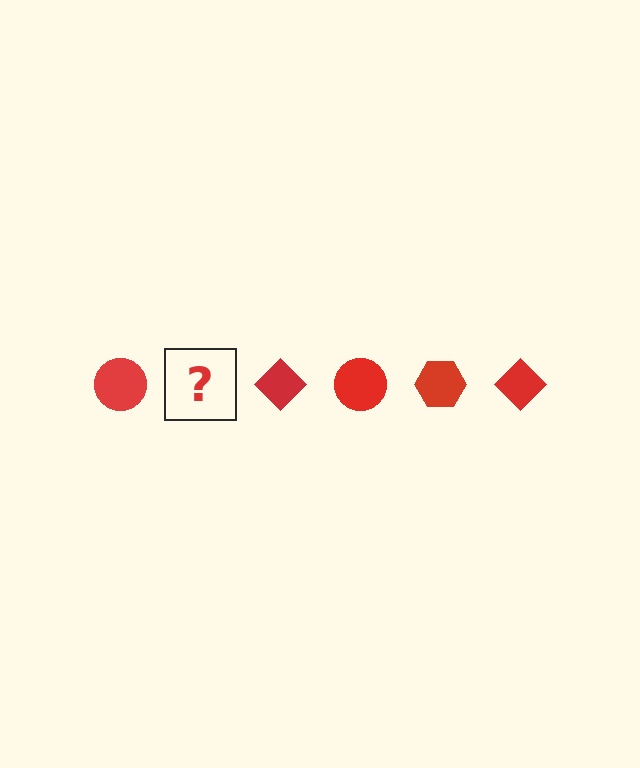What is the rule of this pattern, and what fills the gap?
The rule is that the pattern cycles through circle, hexagon, diamond shapes in red. The gap should be filled with a red hexagon.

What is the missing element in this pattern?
The missing element is a red hexagon.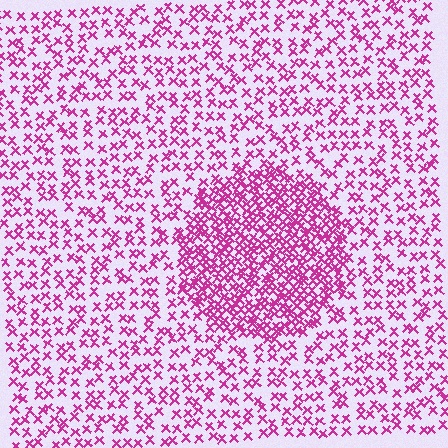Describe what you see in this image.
The image contains small magenta elements arranged at two different densities. A circle-shaped region is visible where the elements are more densely packed than the surrounding area.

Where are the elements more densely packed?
The elements are more densely packed inside the circle boundary.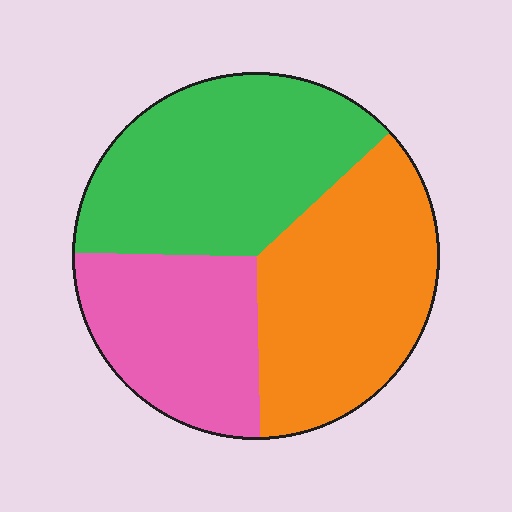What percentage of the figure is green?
Green covers around 40% of the figure.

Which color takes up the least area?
Pink, at roughly 25%.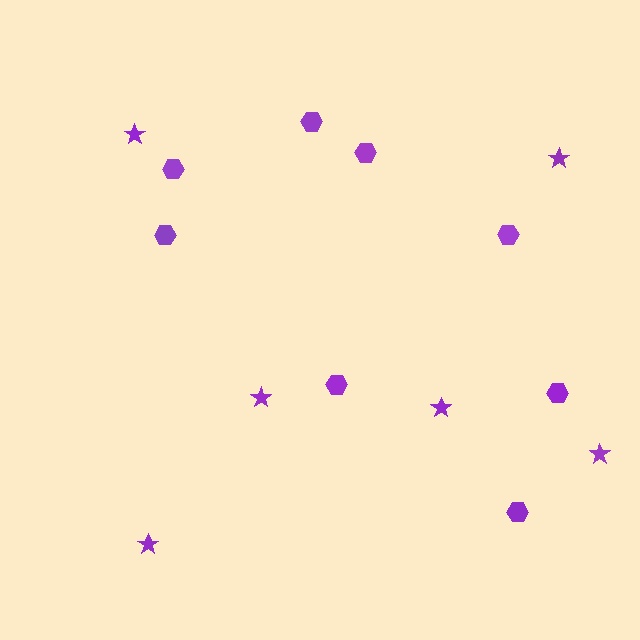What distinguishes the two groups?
There are 2 groups: one group of hexagons (8) and one group of stars (6).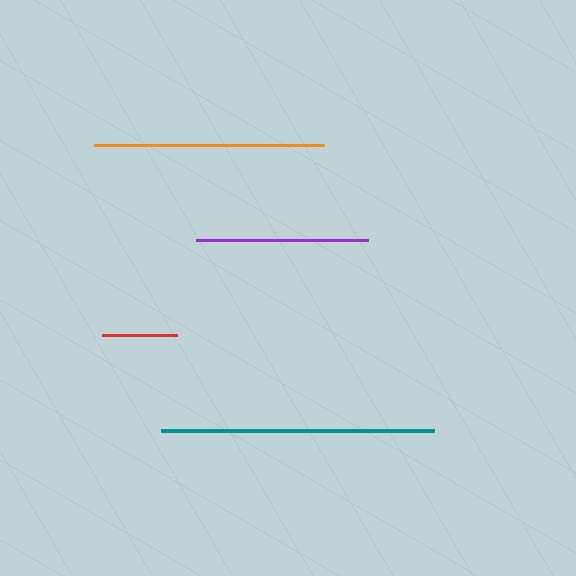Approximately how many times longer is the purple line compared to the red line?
The purple line is approximately 2.3 times the length of the red line.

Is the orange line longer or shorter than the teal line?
The teal line is longer than the orange line.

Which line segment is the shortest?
The red line is the shortest at approximately 75 pixels.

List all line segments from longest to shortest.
From longest to shortest: teal, orange, purple, red.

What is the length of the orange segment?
The orange segment is approximately 230 pixels long.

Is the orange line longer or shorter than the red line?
The orange line is longer than the red line.